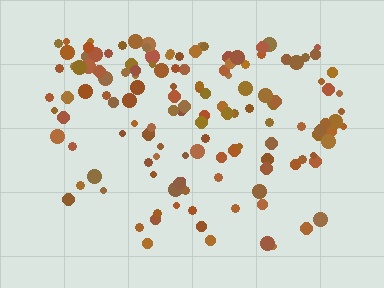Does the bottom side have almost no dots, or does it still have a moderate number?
Still a moderate number, just noticeably fewer than the top.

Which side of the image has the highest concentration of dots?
The top.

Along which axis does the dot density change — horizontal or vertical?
Vertical.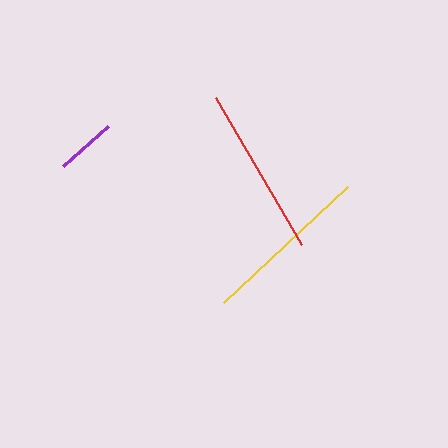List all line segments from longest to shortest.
From longest to shortest: red, yellow, purple.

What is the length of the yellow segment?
The yellow segment is approximately 169 pixels long.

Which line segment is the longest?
The red line is the longest at approximately 171 pixels.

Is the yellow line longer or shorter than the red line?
The red line is longer than the yellow line.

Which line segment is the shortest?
The purple line is the shortest at approximately 60 pixels.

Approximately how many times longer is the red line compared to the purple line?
The red line is approximately 2.8 times the length of the purple line.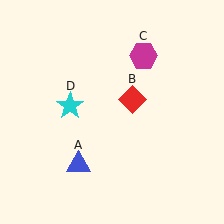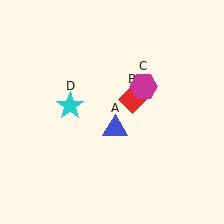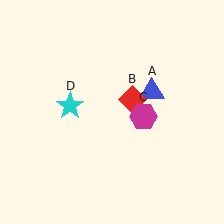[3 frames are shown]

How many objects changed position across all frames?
2 objects changed position: blue triangle (object A), magenta hexagon (object C).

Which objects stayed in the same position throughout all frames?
Red diamond (object B) and cyan star (object D) remained stationary.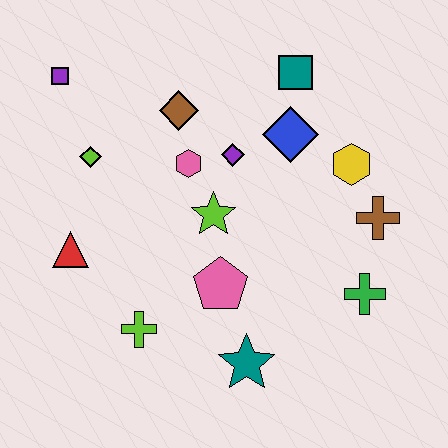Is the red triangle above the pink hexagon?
No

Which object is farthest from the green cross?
The purple square is farthest from the green cross.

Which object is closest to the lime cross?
The pink pentagon is closest to the lime cross.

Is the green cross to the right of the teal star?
Yes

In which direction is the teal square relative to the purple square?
The teal square is to the right of the purple square.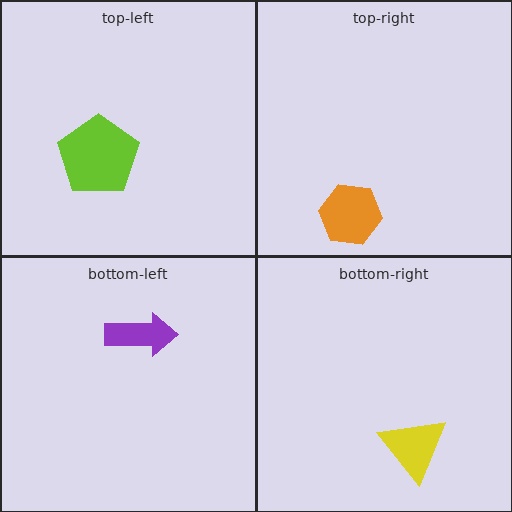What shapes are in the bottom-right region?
The yellow triangle.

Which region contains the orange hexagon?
The top-right region.